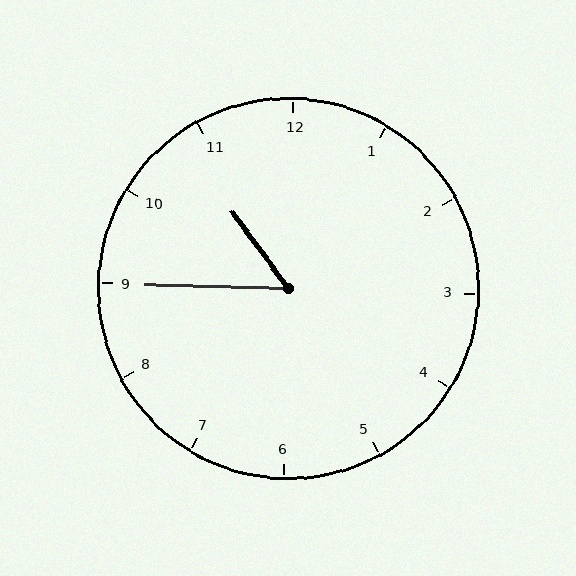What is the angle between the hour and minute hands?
Approximately 52 degrees.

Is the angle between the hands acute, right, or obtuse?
It is acute.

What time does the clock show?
10:45.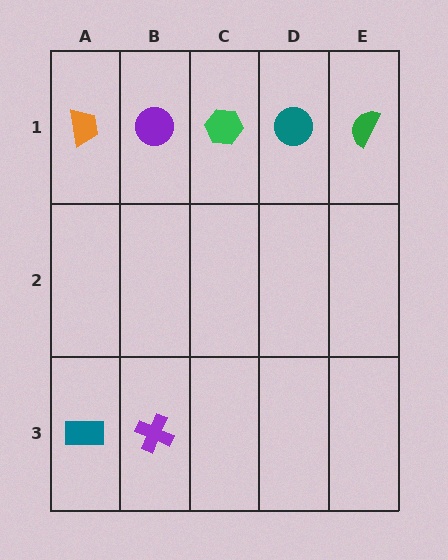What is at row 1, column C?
A green hexagon.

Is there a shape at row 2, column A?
No, that cell is empty.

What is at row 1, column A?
An orange trapezoid.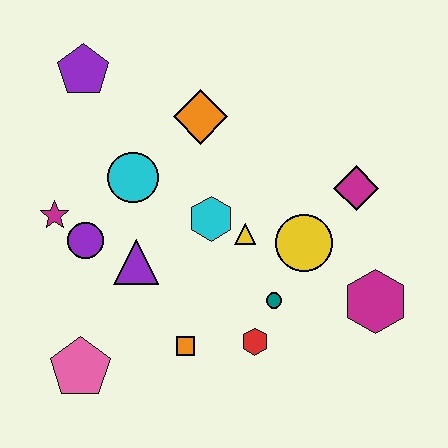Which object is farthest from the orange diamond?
The pink pentagon is farthest from the orange diamond.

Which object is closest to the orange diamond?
The cyan circle is closest to the orange diamond.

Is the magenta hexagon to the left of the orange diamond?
No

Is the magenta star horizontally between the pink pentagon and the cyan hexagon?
No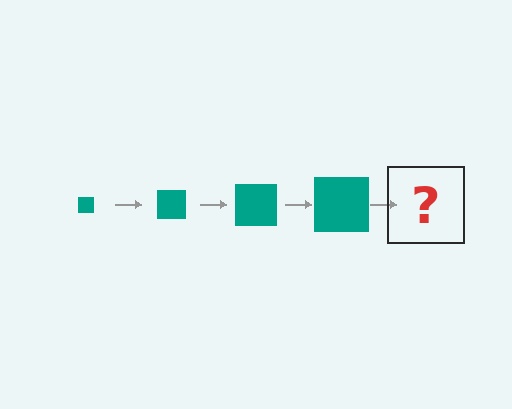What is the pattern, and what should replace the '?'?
The pattern is that the square gets progressively larger each step. The '?' should be a teal square, larger than the previous one.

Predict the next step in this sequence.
The next step is a teal square, larger than the previous one.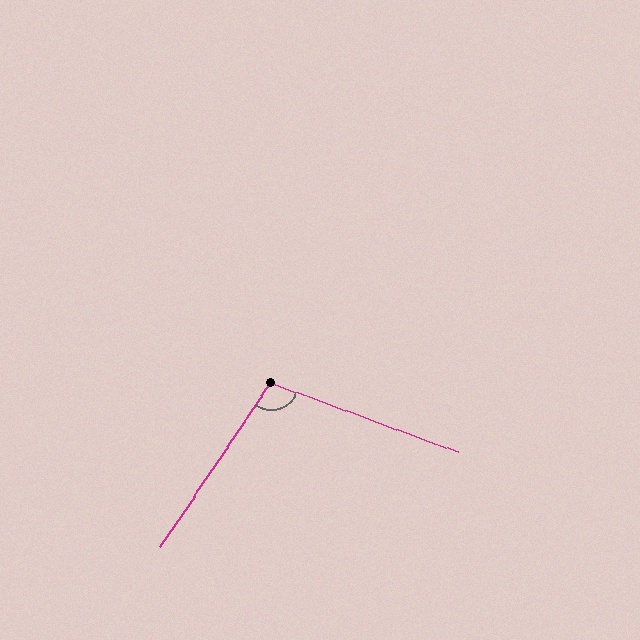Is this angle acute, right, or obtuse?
It is obtuse.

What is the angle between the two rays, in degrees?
Approximately 104 degrees.